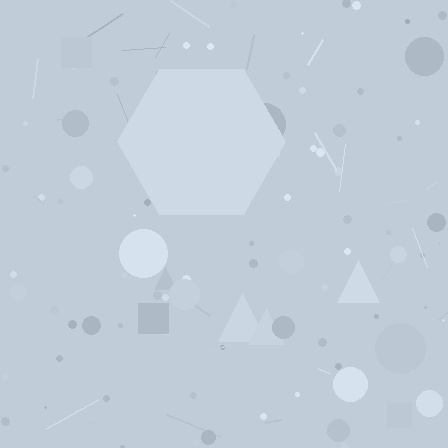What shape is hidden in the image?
A hexagon is hidden in the image.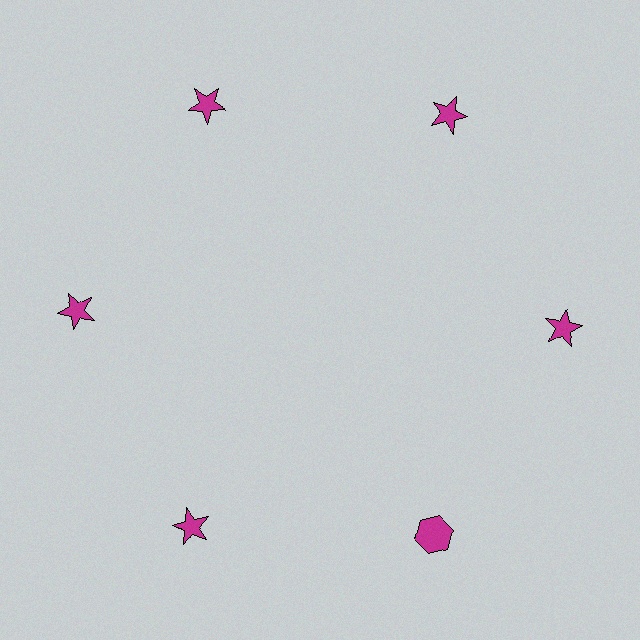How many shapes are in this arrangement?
There are 6 shapes arranged in a ring pattern.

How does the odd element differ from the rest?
It has a different shape: hexagon instead of star.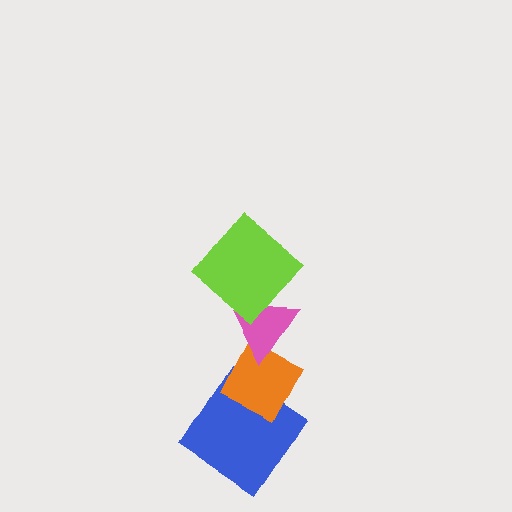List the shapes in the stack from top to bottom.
From top to bottom: the lime diamond, the pink triangle, the orange diamond, the blue diamond.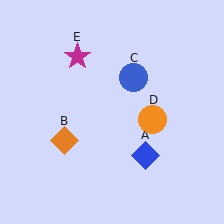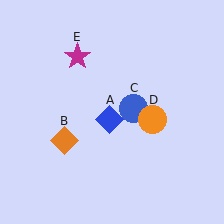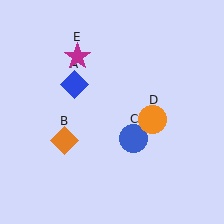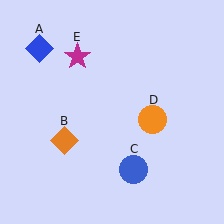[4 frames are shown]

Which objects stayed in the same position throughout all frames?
Orange diamond (object B) and orange circle (object D) and magenta star (object E) remained stationary.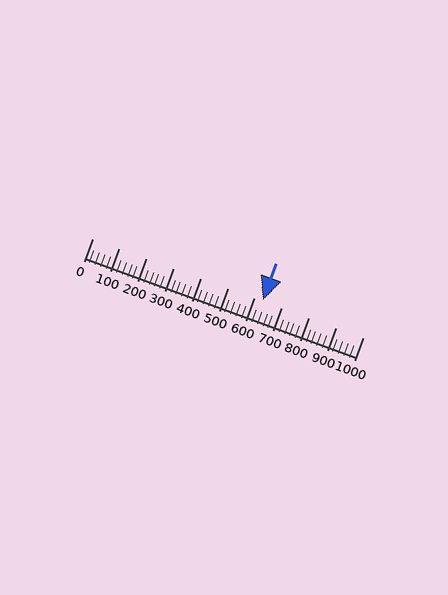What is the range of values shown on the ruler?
The ruler shows values from 0 to 1000.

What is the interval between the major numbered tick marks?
The major tick marks are spaced 100 units apart.